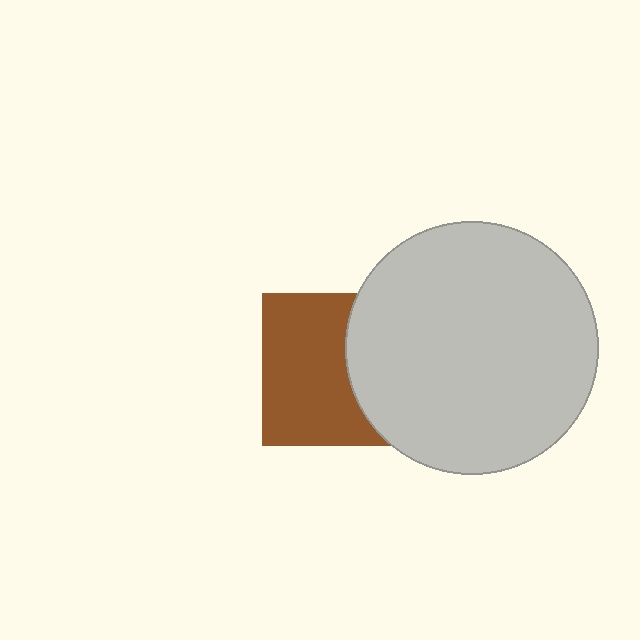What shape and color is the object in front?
The object in front is a light gray circle.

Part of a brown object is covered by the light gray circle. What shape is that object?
It is a square.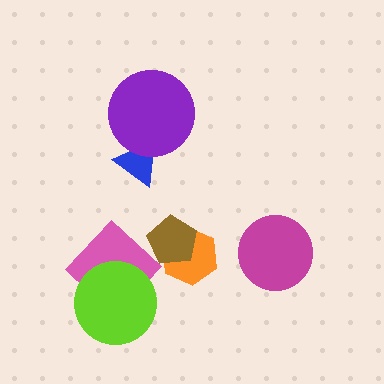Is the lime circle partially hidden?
No, no other shape covers it.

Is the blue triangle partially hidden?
Yes, it is partially covered by another shape.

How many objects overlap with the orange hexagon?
1 object overlaps with the orange hexagon.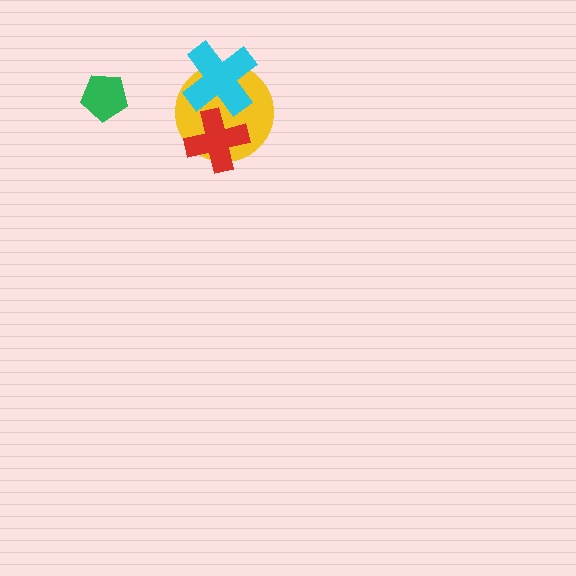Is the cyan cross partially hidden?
Yes, it is partially covered by another shape.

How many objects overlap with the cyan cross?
2 objects overlap with the cyan cross.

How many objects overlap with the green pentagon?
0 objects overlap with the green pentagon.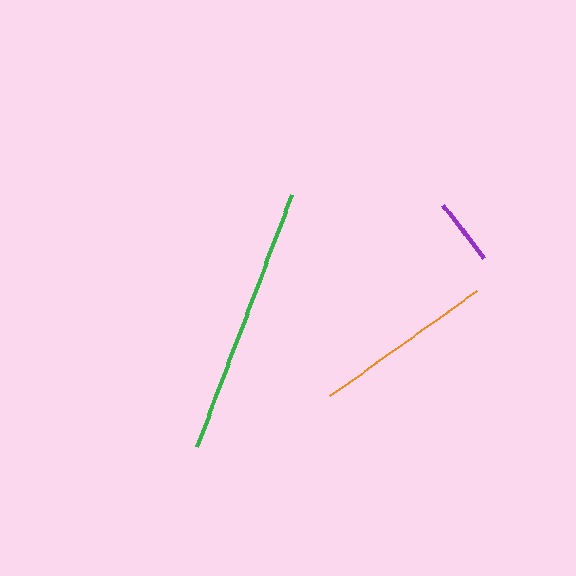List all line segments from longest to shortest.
From longest to shortest: green, orange, purple.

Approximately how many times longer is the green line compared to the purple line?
The green line is approximately 4.0 times the length of the purple line.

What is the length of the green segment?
The green segment is approximately 269 pixels long.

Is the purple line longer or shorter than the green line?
The green line is longer than the purple line.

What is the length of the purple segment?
The purple segment is approximately 67 pixels long.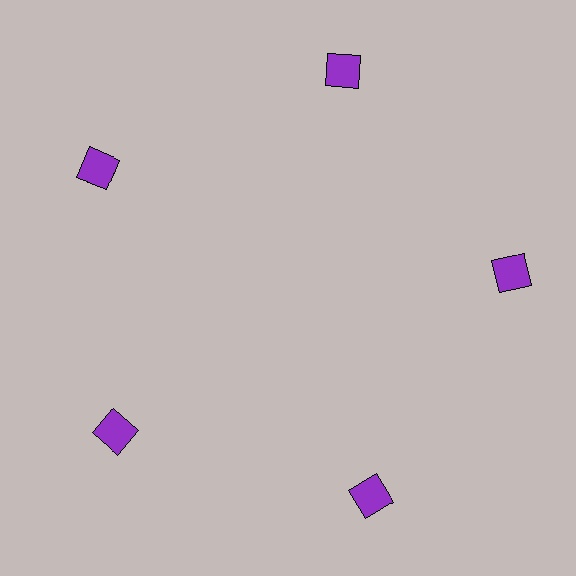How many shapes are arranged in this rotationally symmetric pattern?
There are 5 shapes, arranged in 5 groups of 1.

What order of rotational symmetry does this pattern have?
This pattern has 5-fold rotational symmetry.